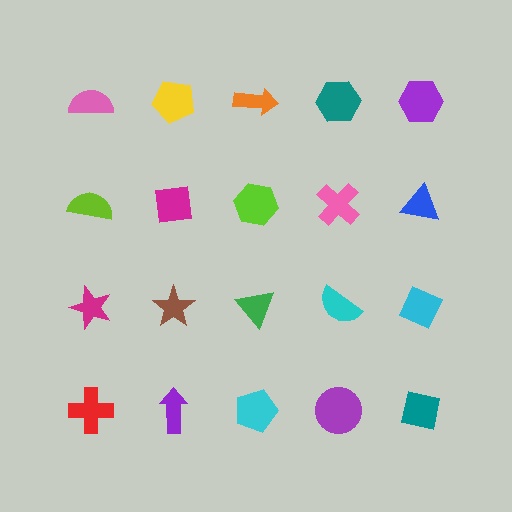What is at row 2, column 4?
A pink cross.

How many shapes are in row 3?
5 shapes.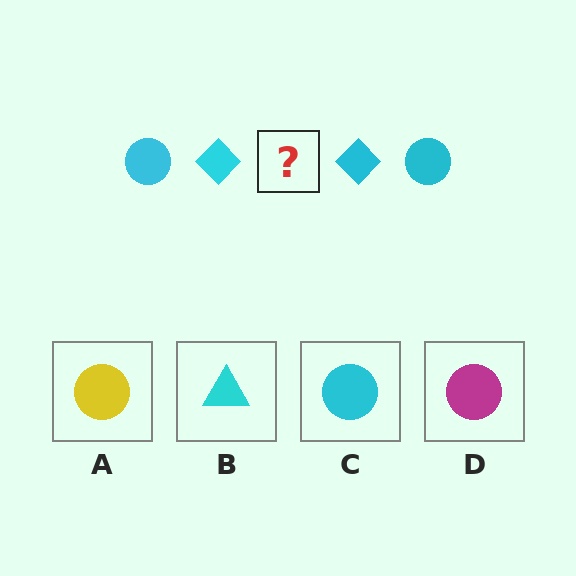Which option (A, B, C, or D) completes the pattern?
C.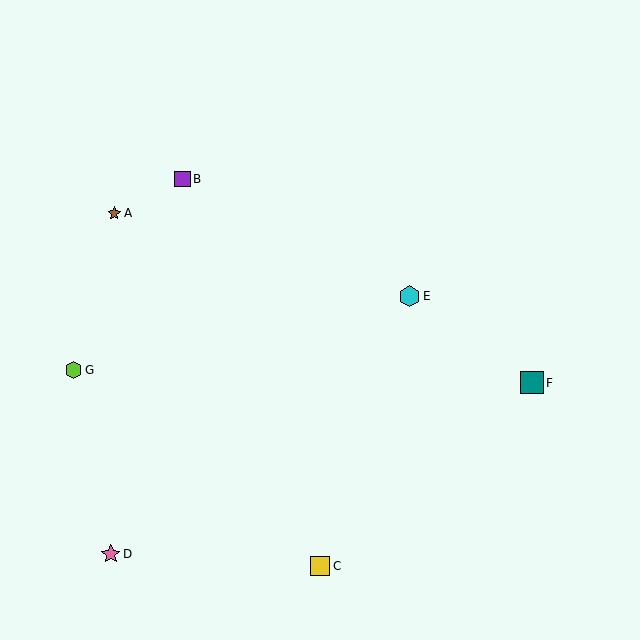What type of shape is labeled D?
Shape D is a pink star.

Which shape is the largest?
The teal square (labeled F) is the largest.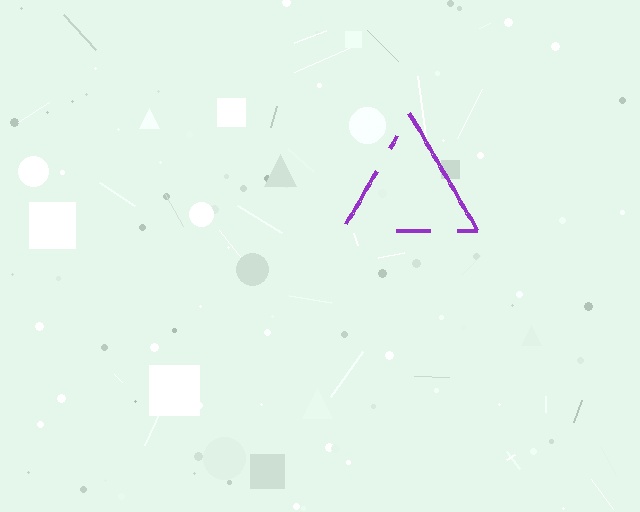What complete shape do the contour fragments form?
The contour fragments form a triangle.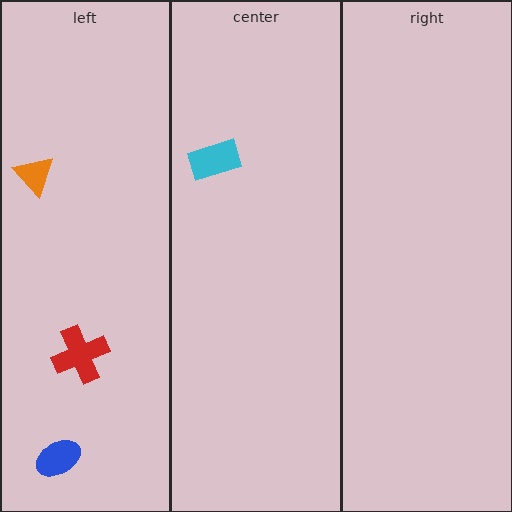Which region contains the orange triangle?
The left region.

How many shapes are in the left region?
3.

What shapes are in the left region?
The blue ellipse, the red cross, the orange triangle.